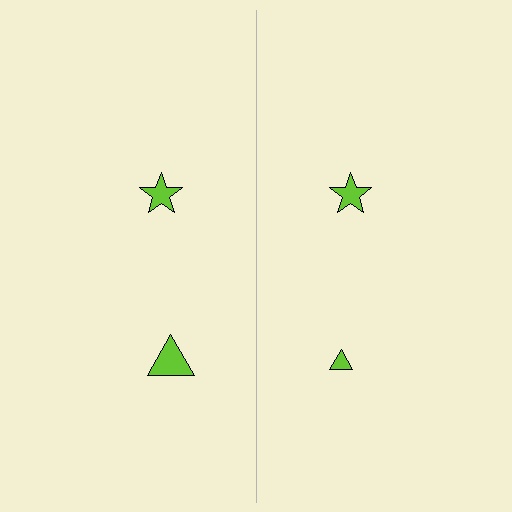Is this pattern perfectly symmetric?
No, the pattern is not perfectly symmetric. The lime triangle on the right side has a different size than its mirror counterpart.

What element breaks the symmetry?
The lime triangle on the right side has a different size than its mirror counterpart.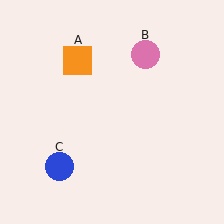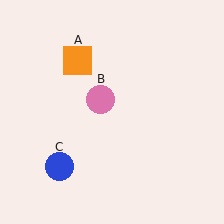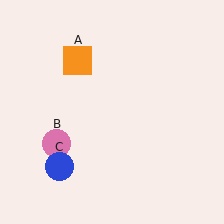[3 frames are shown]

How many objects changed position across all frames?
1 object changed position: pink circle (object B).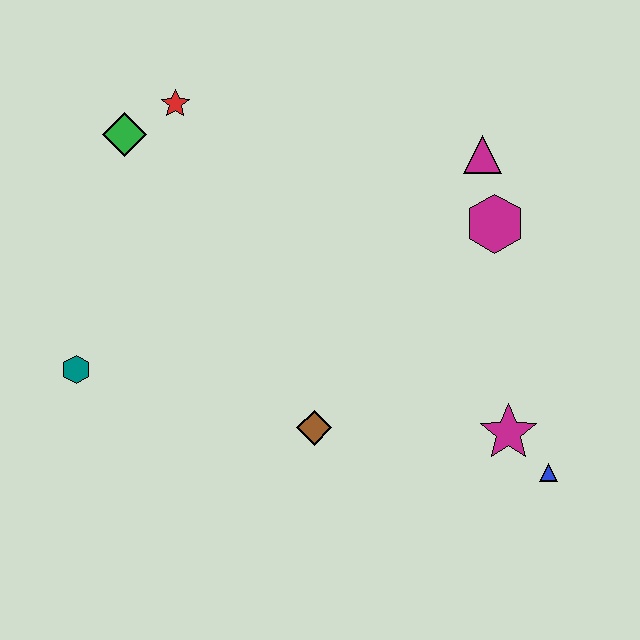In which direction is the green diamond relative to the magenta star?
The green diamond is to the left of the magenta star.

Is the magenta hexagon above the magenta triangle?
No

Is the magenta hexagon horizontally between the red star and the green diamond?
No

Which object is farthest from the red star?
The blue triangle is farthest from the red star.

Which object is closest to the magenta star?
The blue triangle is closest to the magenta star.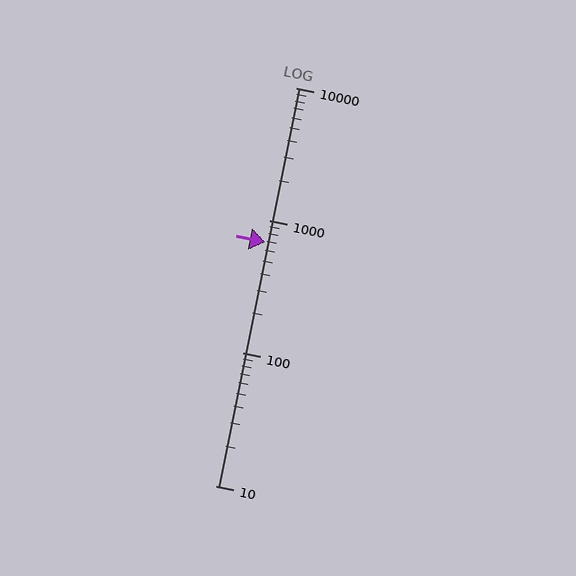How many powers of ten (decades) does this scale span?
The scale spans 3 decades, from 10 to 10000.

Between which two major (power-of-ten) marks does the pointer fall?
The pointer is between 100 and 1000.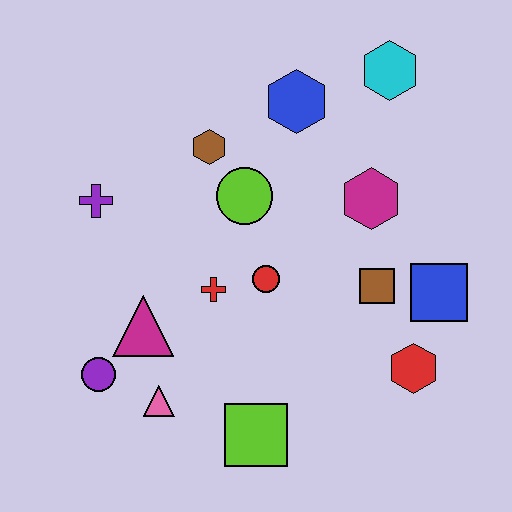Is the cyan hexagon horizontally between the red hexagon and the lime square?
Yes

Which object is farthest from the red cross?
The cyan hexagon is farthest from the red cross.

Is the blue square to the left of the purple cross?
No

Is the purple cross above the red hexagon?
Yes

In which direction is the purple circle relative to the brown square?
The purple circle is to the left of the brown square.